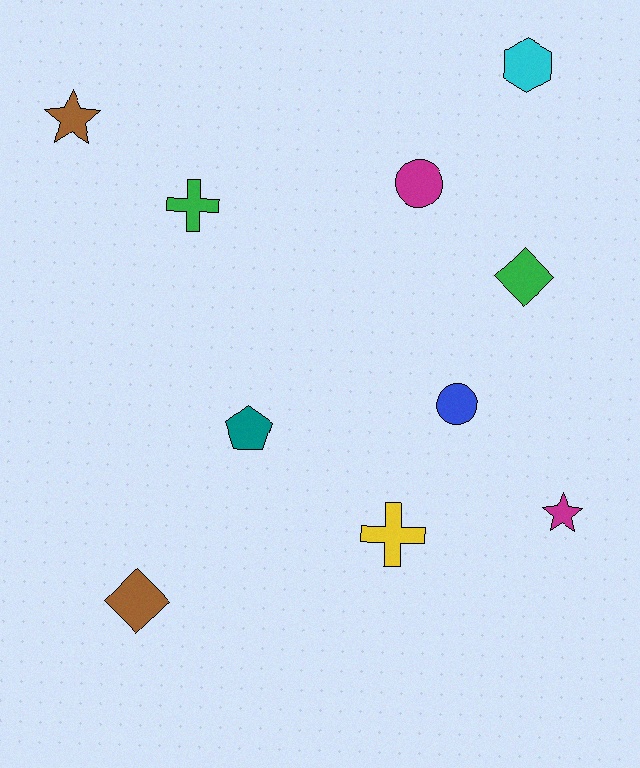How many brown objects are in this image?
There are 2 brown objects.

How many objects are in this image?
There are 10 objects.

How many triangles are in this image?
There are no triangles.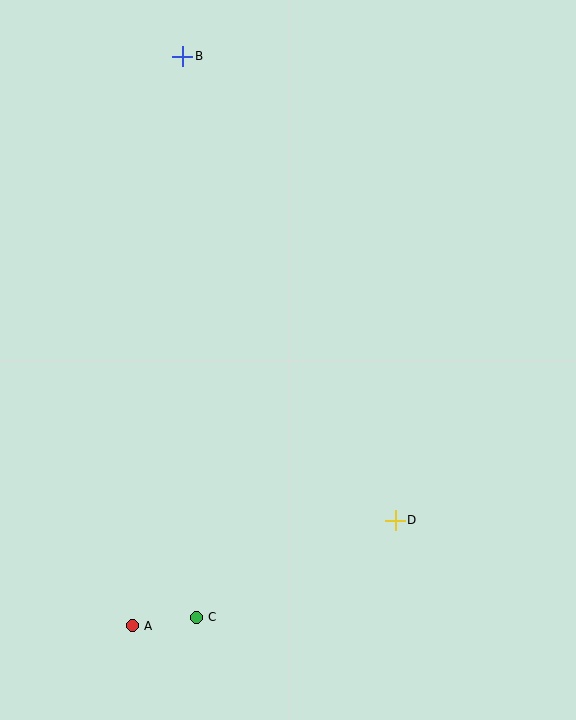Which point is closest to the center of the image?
Point D at (395, 520) is closest to the center.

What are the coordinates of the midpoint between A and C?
The midpoint between A and C is at (164, 621).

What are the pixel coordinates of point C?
Point C is at (196, 617).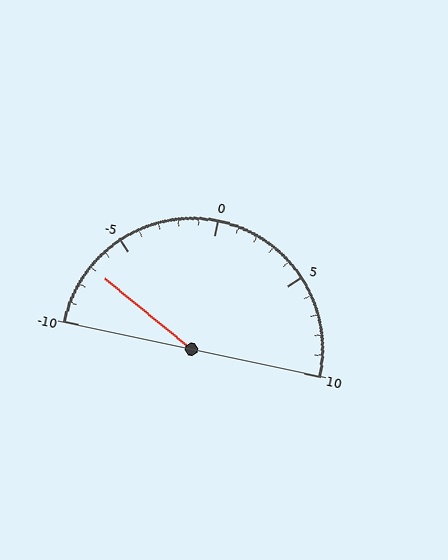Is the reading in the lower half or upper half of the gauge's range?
The reading is in the lower half of the range (-10 to 10).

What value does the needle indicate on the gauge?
The needle indicates approximately -7.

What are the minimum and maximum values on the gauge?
The gauge ranges from -10 to 10.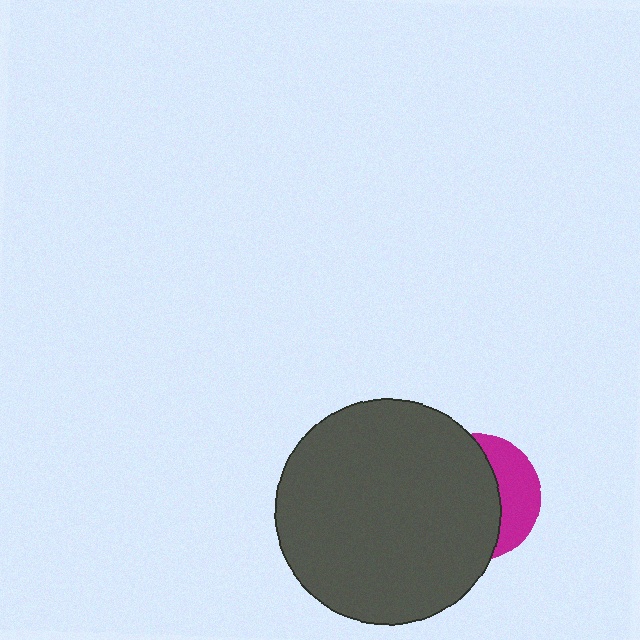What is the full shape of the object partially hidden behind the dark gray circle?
The partially hidden object is a magenta circle.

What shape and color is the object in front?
The object in front is a dark gray circle.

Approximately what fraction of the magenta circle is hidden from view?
Roughly 66% of the magenta circle is hidden behind the dark gray circle.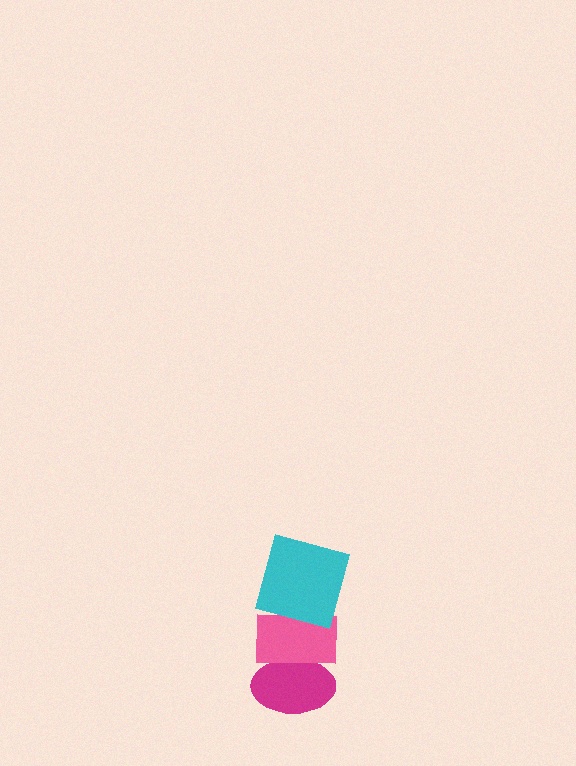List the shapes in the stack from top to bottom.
From top to bottom: the cyan square, the pink rectangle, the magenta ellipse.